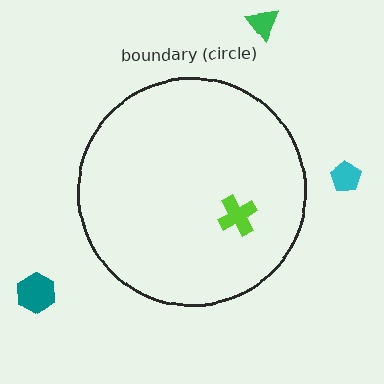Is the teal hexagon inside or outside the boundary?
Outside.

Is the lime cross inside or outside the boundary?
Inside.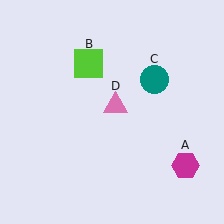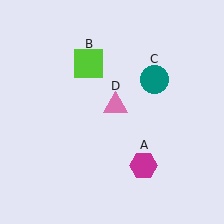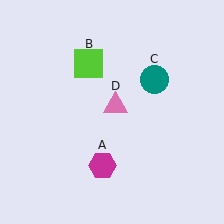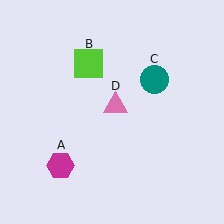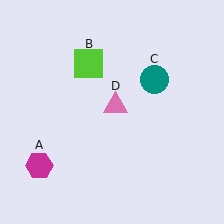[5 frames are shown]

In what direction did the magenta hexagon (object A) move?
The magenta hexagon (object A) moved left.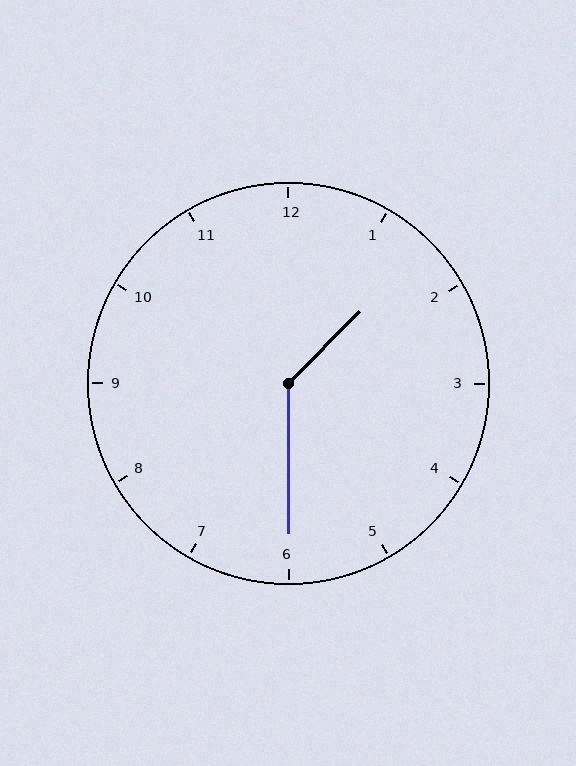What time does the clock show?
1:30.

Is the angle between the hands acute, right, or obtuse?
It is obtuse.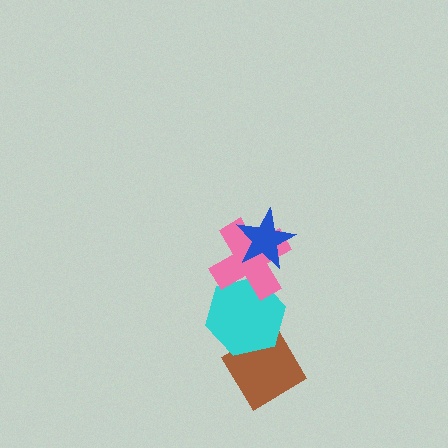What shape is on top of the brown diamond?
The cyan hexagon is on top of the brown diamond.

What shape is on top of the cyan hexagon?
The pink cross is on top of the cyan hexagon.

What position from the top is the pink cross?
The pink cross is 2nd from the top.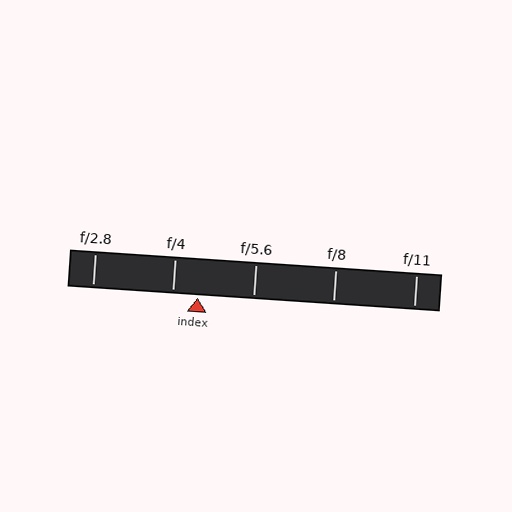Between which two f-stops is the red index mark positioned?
The index mark is between f/4 and f/5.6.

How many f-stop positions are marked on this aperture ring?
There are 5 f-stop positions marked.